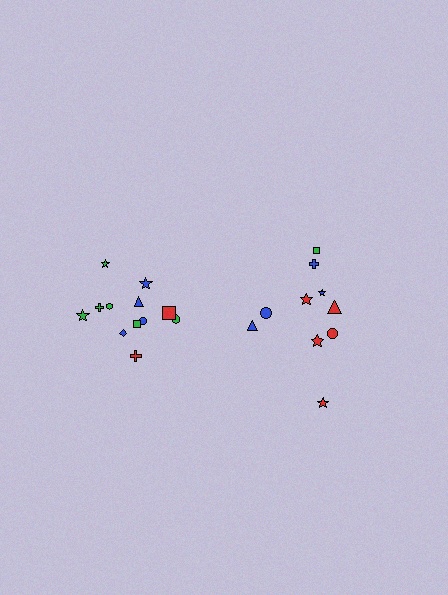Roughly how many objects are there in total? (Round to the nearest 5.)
Roughly 20 objects in total.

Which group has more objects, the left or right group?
The left group.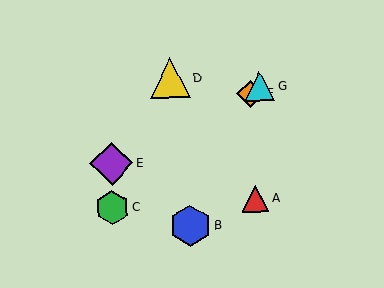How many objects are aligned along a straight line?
3 objects (C, F, G) are aligned along a straight line.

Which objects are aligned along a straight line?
Objects C, F, G are aligned along a straight line.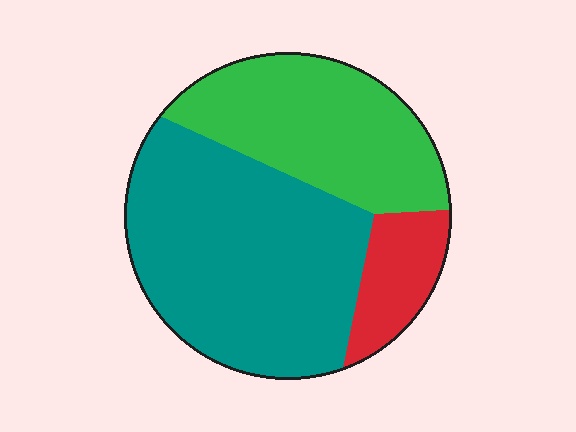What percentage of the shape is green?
Green takes up between a third and a half of the shape.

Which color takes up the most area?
Teal, at roughly 55%.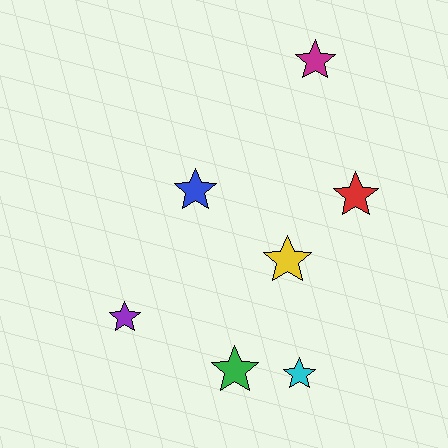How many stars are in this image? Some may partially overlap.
There are 7 stars.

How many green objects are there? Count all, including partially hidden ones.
There is 1 green object.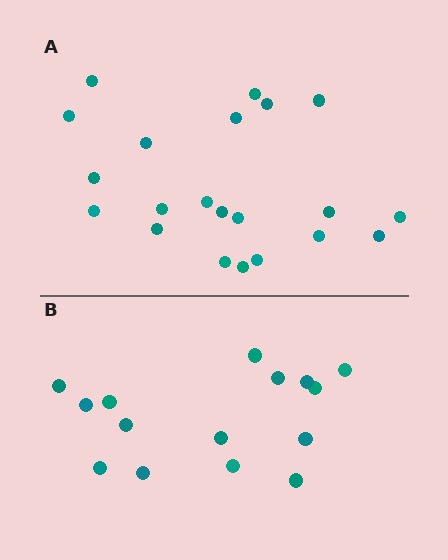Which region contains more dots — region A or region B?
Region A (the top region) has more dots.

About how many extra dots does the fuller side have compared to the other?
Region A has about 6 more dots than region B.